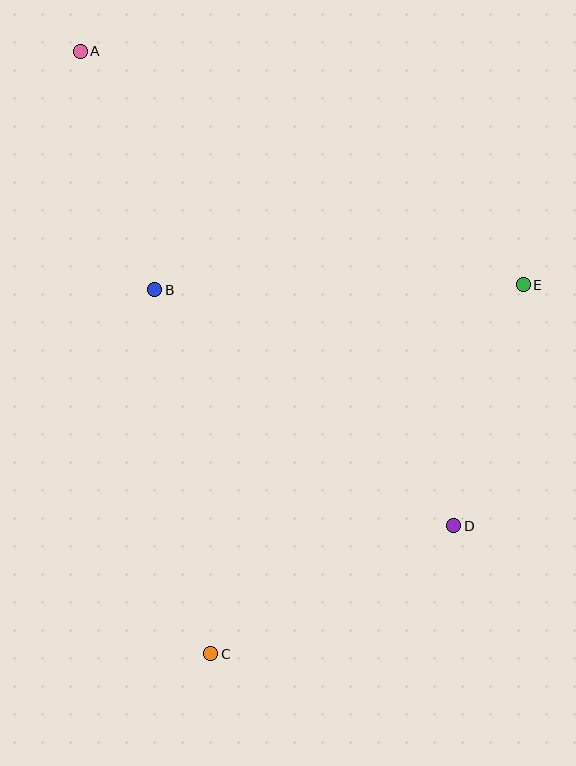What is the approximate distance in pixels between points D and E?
The distance between D and E is approximately 251 pixels.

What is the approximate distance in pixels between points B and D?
The distance between B and D is approximately 381 pixels.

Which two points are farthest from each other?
Points A and C are farthest from each other.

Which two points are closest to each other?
Points A and B are closest to each other.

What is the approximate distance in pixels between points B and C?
The distance between B and C is approximately 368 pixels.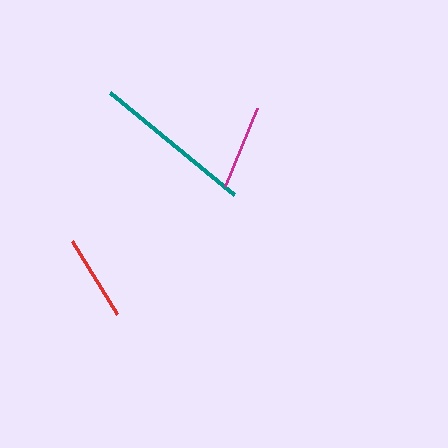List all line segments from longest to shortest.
From longest to shortest: teal, red, magenta.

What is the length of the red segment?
The red segment is approximately 86 pixels long.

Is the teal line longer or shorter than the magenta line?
The teal line is longer than the magenta line.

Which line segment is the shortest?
The magenta line is the shortest at approximately 84 pixels.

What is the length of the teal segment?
The teal segment is approximately 160 pixels long.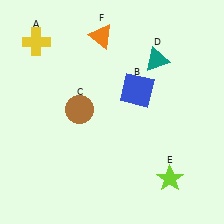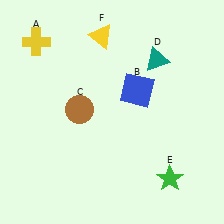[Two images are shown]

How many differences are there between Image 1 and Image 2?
There are 2 differences between the two images.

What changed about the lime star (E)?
In Image 1, E is lime. In Image 2, it changed to green.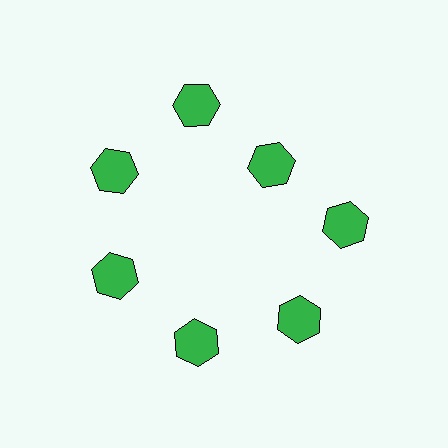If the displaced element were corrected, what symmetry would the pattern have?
It would have 7-fold rotational symmetry — the pattern would map onto itself every 51 degrees.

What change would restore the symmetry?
The symmetry would be restored by moving it outward, back onto the ring so that all 7 hexagons sit at equal angles and equal distance from the center.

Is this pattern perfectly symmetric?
No. The 7 green hexagons are arranged in a ring, but one element near the 1 o'clock position is pulled inward toward the center, breaking the 7-fold rotational symmetry.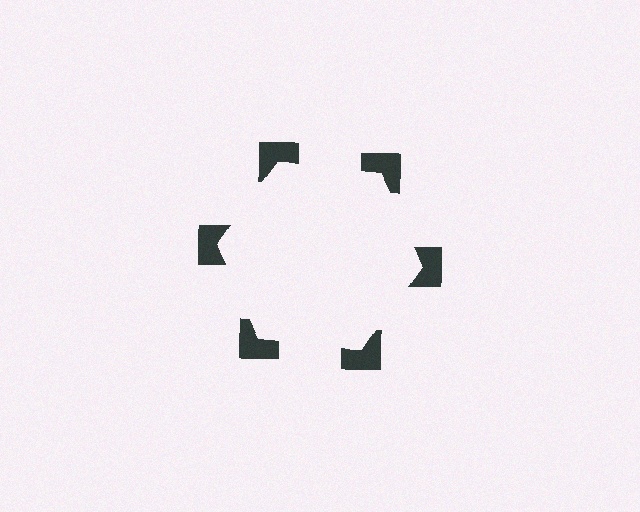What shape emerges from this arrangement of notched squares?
An illusory hexagon — its edges are inferred from the aligned wedge cuts in the notched squares, not physically drawn.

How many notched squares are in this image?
There are 6 — one at each vertex of the illusory hexagon.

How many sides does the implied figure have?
6 sides.